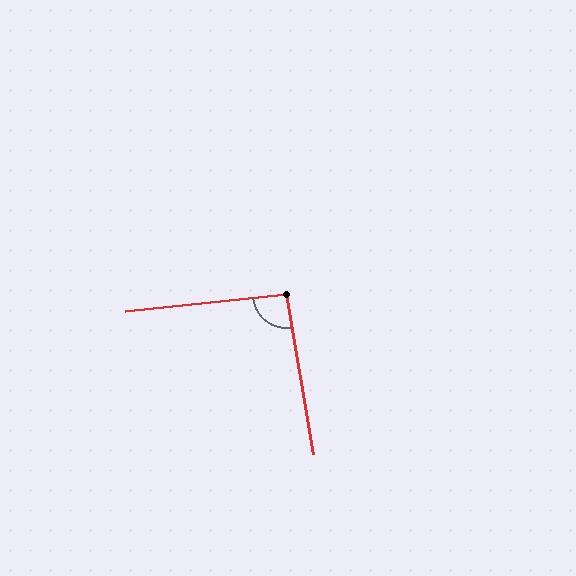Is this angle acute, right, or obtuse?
It is approximately a right angle.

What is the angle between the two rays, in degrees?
Approximately 94 degrees.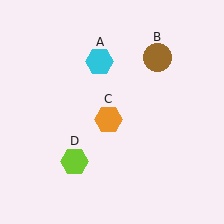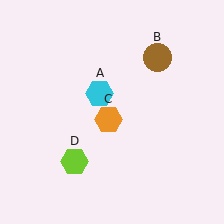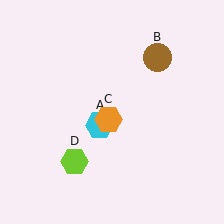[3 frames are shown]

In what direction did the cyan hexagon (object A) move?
The cyan hexagon (object A) moved down.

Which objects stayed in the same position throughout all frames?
Brown circle (object B) and orange hexagon (object C) and lime hexagon (object D) remained stationary.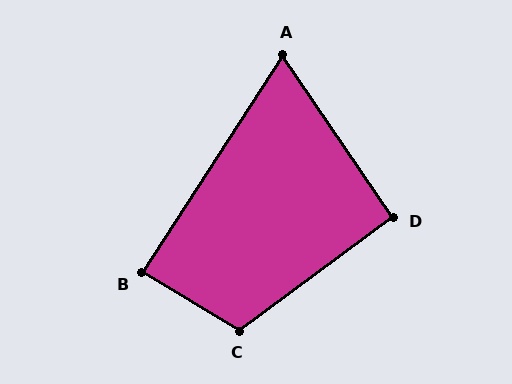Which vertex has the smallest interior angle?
A, at approximately 67 degrees.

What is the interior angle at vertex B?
Approximately 88 degrees (approximately right).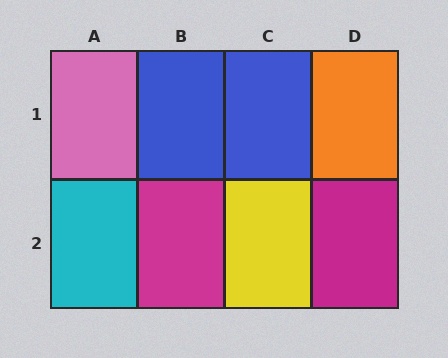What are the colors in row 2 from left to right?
Cyan, magenta, yellow, magenta.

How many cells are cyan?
1 cell is cyan.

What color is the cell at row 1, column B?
Blue.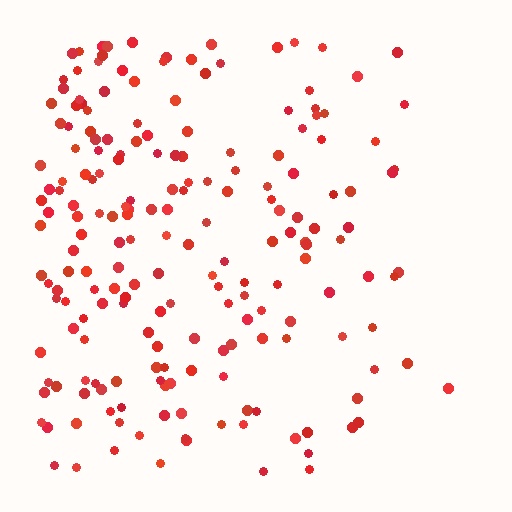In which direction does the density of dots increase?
From right to left, with the left side densest.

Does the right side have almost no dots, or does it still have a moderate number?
Still a moderate number, just noticeably fewer than the left.